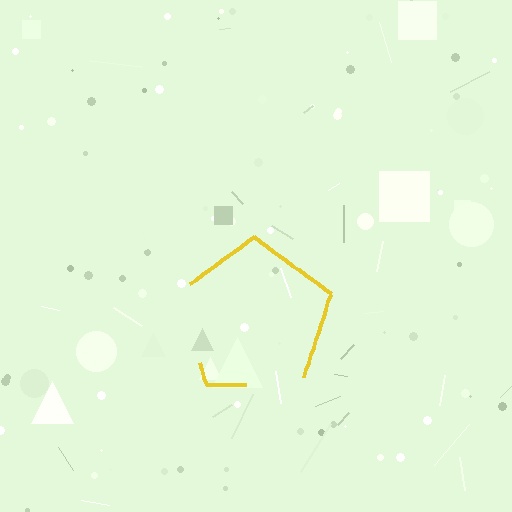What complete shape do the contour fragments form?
The contour fragments form a pentagon.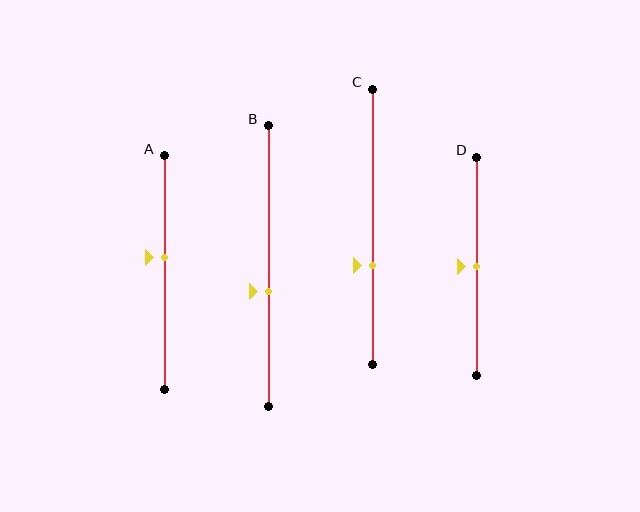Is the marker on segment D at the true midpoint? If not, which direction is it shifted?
Yes, the marker on segment D is at the true midpoint.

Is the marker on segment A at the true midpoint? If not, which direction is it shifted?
No, the marker on segment A is shifted upward by about 7% of the segment length.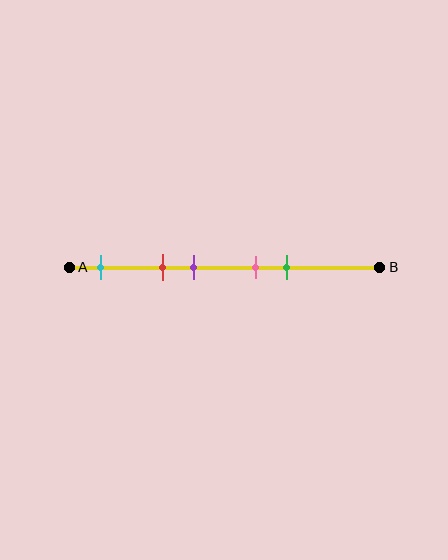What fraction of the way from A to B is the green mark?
The green mark is approximately 70% (0.7) of the way from A to B.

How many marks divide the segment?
There are 5 marks dividing the segment.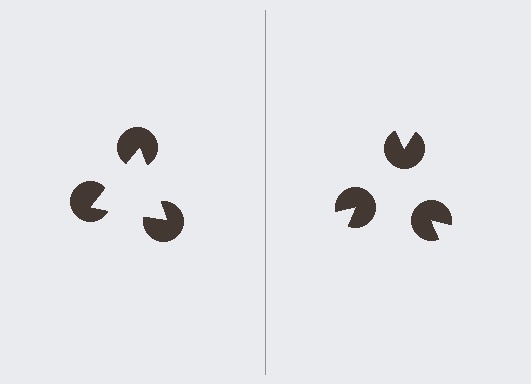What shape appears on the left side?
An illusory triangle.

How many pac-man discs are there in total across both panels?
6 — 3 on each side.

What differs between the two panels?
The pac-man discs are positioned identically on both sides; only the wedge orientations differ. On the left they align to a triangle; on the right they are misaligned.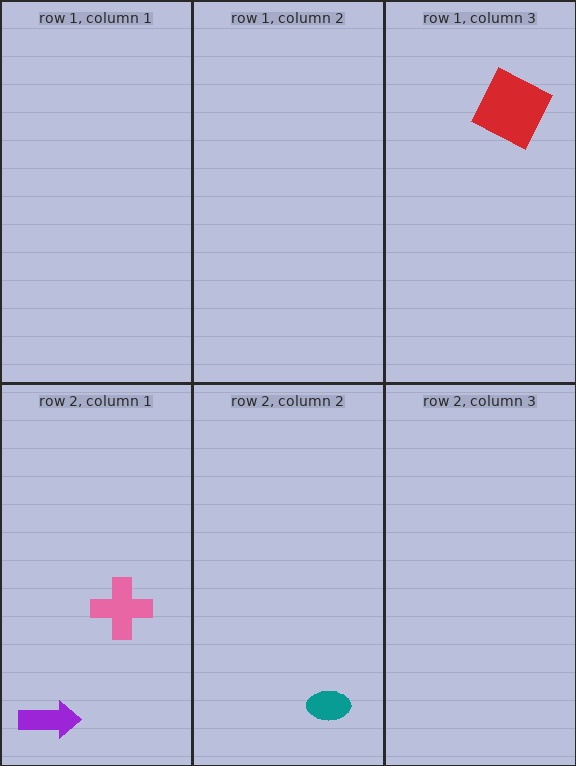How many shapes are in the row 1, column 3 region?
1.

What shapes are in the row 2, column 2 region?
The teal ellipse.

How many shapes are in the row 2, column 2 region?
1.